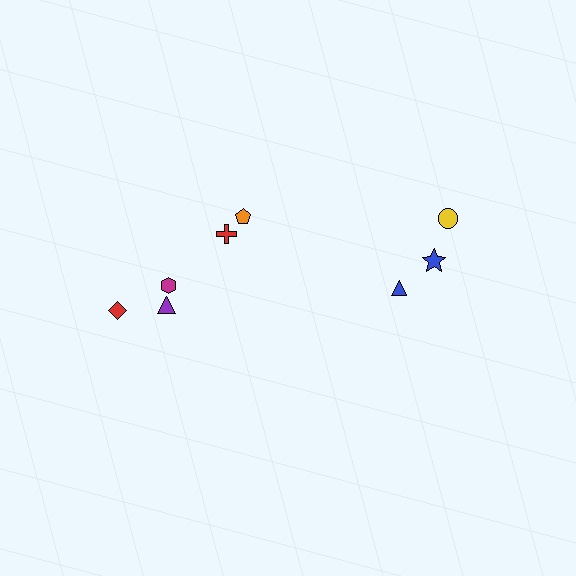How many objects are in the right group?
There are 3 objects.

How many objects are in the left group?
There are 5 objects.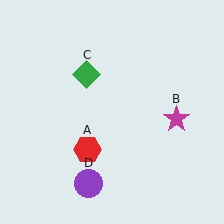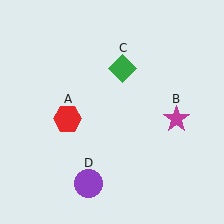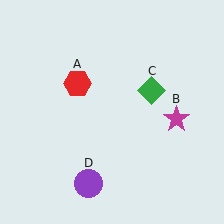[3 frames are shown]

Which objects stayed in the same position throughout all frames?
Magenta star (object B) and purple circle (object D) remained stationary.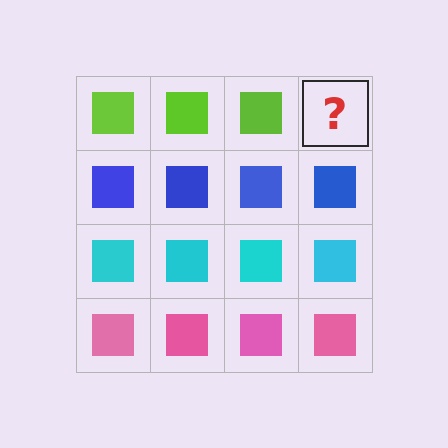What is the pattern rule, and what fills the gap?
The rule is that each row has a consistent color. The gap should be filled with a lime square.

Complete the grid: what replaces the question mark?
The question mark should be replaced with a lime square.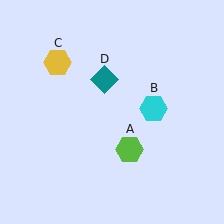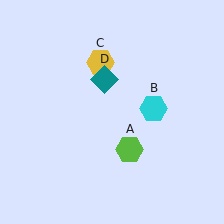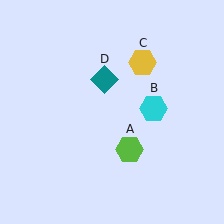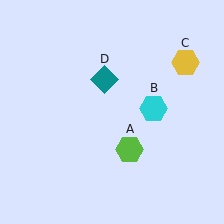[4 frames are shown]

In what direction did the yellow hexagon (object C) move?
The yellow hexagon (object C) moved right.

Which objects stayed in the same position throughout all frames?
Lime hexagon (object A) and cyan hexagon (object B) and teal diamond (object D) remained stationary.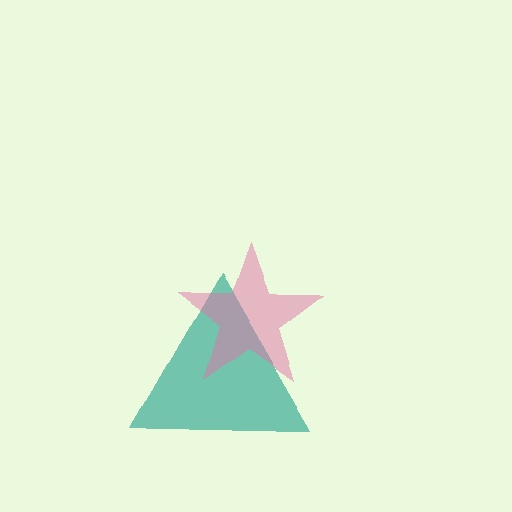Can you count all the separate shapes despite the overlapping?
Yes, there are 2 separate shapes.